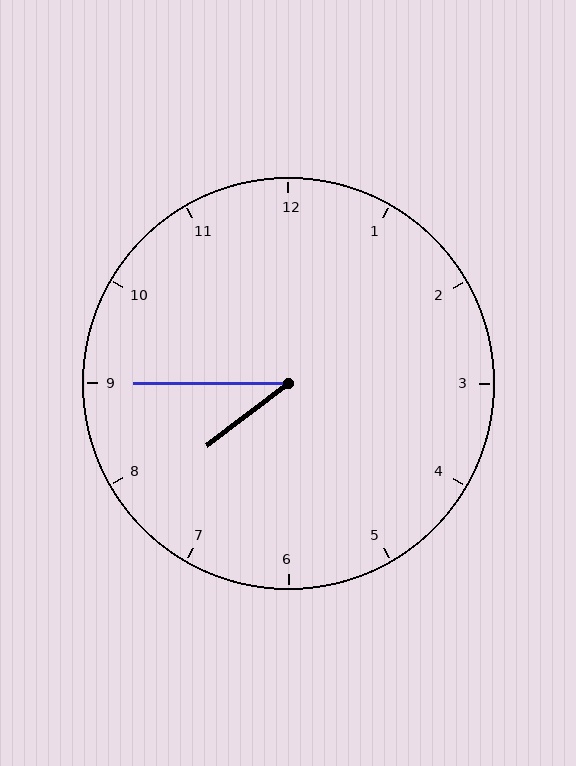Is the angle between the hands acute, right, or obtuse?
It is acute.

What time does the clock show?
7:45.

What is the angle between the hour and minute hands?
Approximately 38 degrees.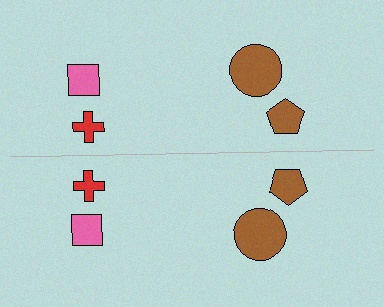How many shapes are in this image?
There are 8 shapes in this image.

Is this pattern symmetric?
Yes, this pattern has bilateral (reflection) symmetry.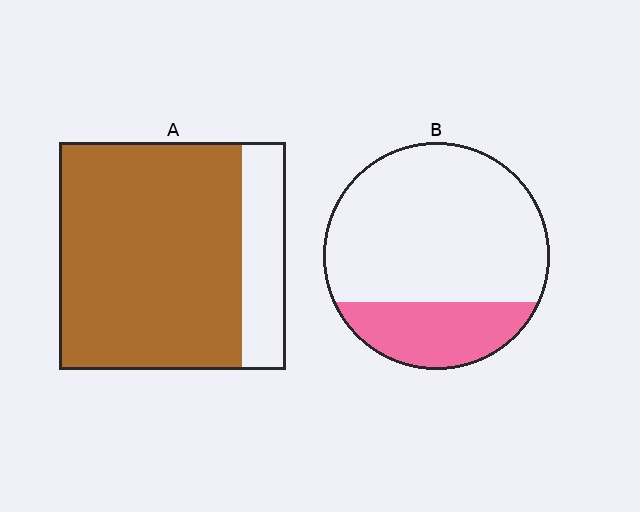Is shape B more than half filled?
No.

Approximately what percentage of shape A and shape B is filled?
A is approximately 80% and B is approximately 25%.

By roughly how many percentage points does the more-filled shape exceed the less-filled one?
By roughly 55 percentage points (A over B).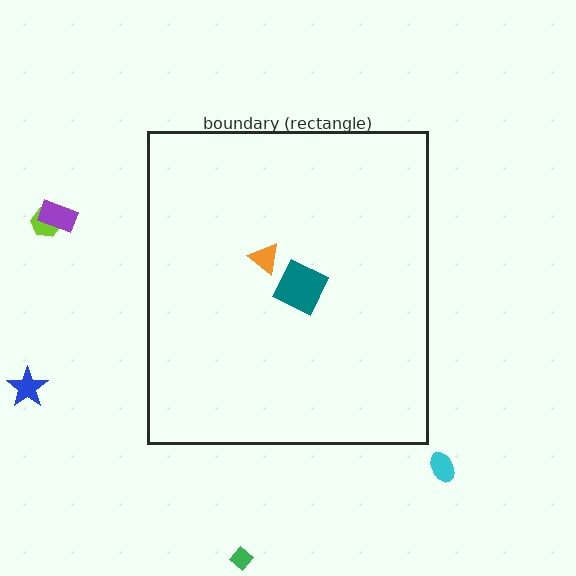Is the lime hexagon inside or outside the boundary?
Outside.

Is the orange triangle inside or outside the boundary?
Inside.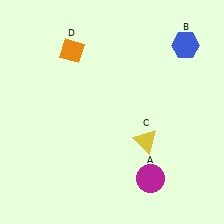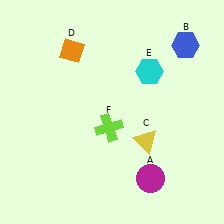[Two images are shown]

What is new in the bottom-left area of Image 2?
A lime cross (F) was added in the bottom-left area of Image 2.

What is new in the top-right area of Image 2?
A cyan hexagon (E) was added in the top-right area of Image 2.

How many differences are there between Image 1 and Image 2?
There are 2 differences between the two images.